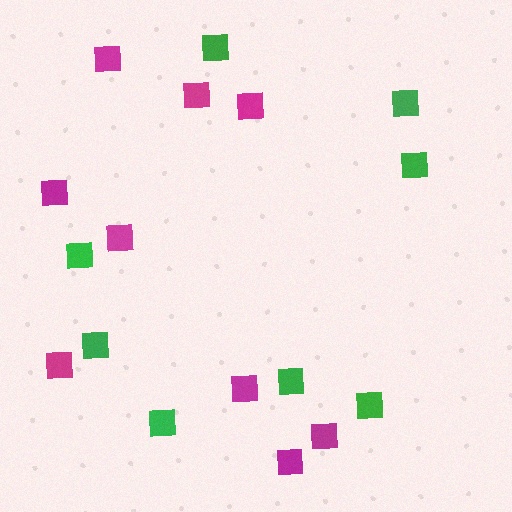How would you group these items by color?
There are 2 groups: one group of green squares (8) and one group of magenta squares (9).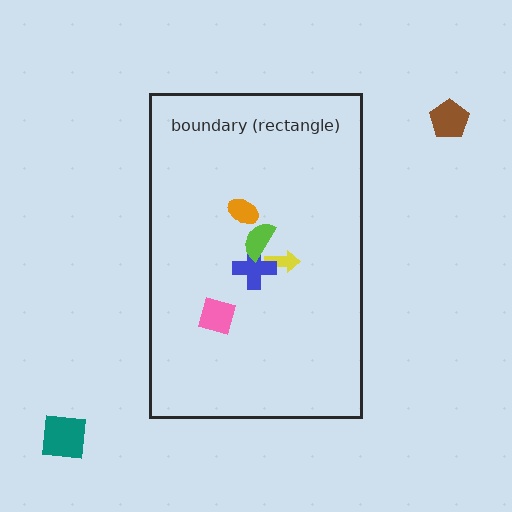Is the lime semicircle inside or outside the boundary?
Inside.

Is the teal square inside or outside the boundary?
Outside.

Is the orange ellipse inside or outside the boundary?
Inside.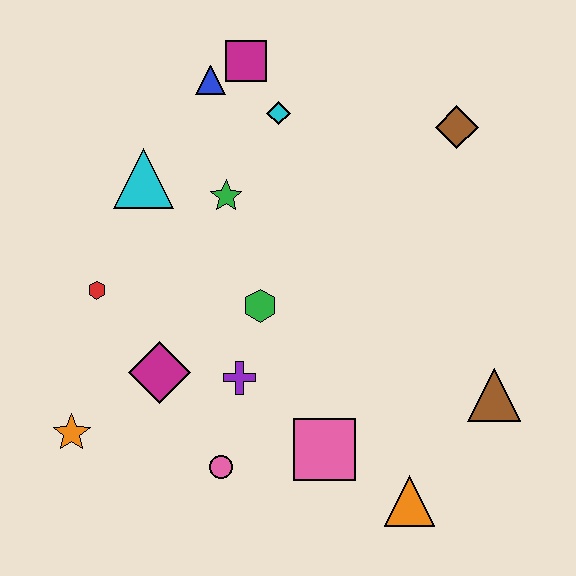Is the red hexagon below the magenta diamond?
No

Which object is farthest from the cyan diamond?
The orange triangle is farthest from the cyan diamond.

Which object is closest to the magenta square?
The blue triangle is closest to the magenta square.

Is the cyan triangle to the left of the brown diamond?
Yes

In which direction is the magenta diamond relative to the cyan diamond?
The magenta diamond is below the cyan diamond.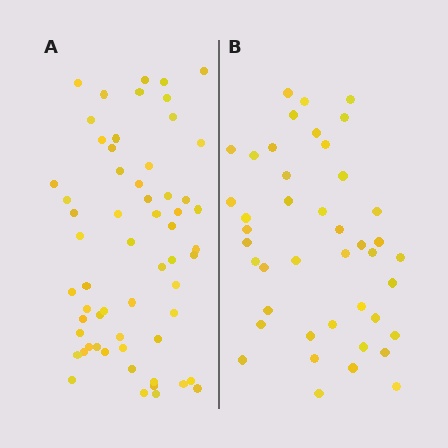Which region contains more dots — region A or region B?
Region A (the left region) has more dots.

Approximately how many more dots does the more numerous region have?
Region A has approximately 15 more dots than region B.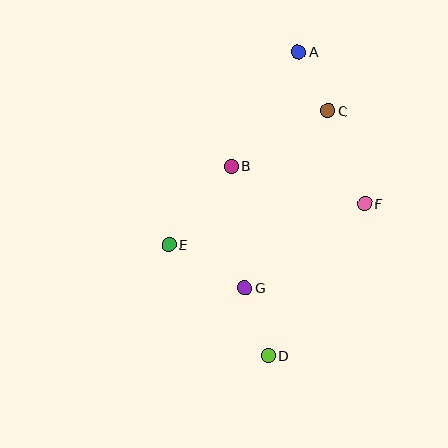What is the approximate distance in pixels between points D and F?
The distance between D and F is approximately 180 pixels.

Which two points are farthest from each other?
Points A and D are farthest from each other.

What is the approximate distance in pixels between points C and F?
The distance between C and F is approximately 100 pixels.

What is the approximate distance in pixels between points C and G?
The distance between C and G is approximately 196 pixels.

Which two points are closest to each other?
Points A and C are closest to each other.